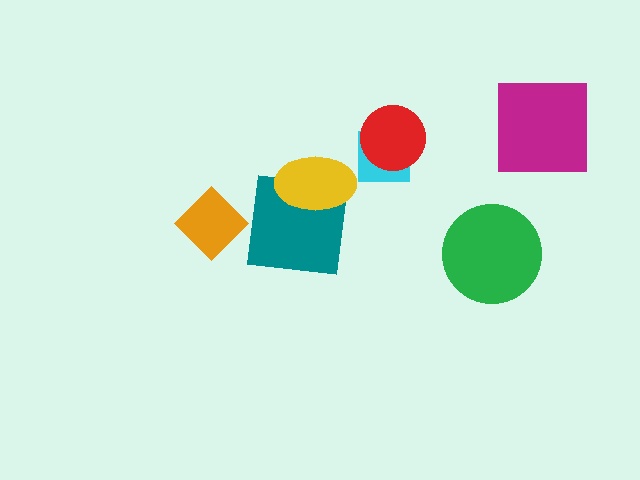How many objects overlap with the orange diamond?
0 objects overlap with the orange diamond.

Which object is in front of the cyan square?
The red circle is in front of the cyan square.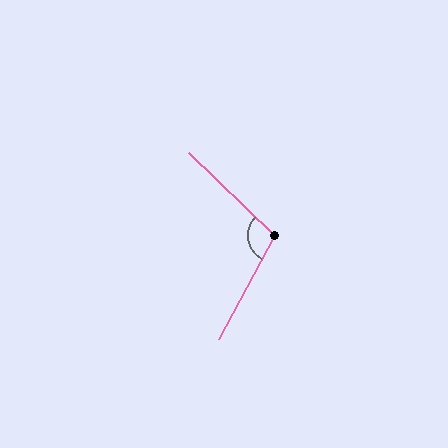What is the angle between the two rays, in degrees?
Approximately 106 degrees.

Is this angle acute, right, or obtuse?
It is obtuse.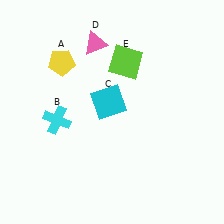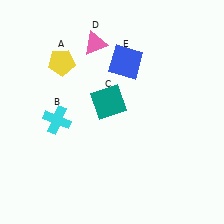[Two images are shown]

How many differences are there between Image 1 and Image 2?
There are 2 differences between the two images.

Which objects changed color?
C changed from cyan to teal. E changed from lime to blue.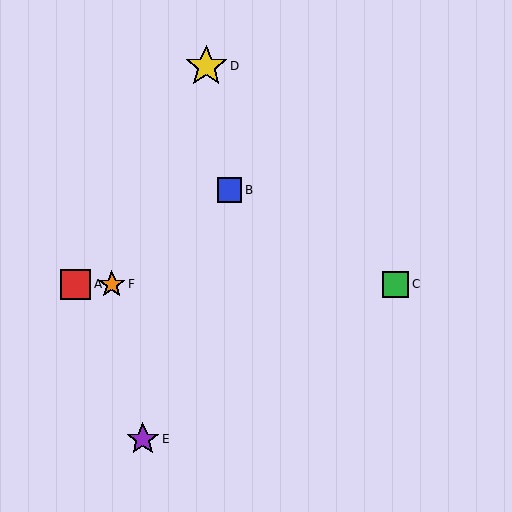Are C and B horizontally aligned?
No, C is at y≈284 and B is at y≈190.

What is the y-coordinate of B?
Object B is at y≈190.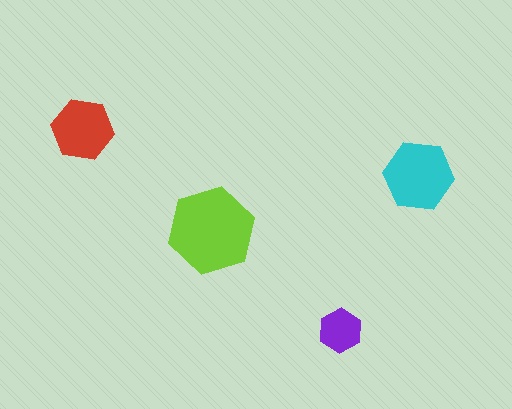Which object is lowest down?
The purple hexagon is bottommost.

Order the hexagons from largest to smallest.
the lime one, the cyan one, the red one, the purple one.